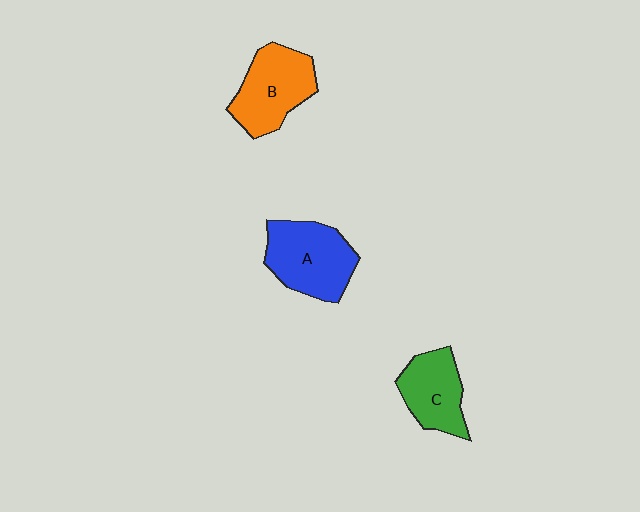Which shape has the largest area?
Shape A (blue).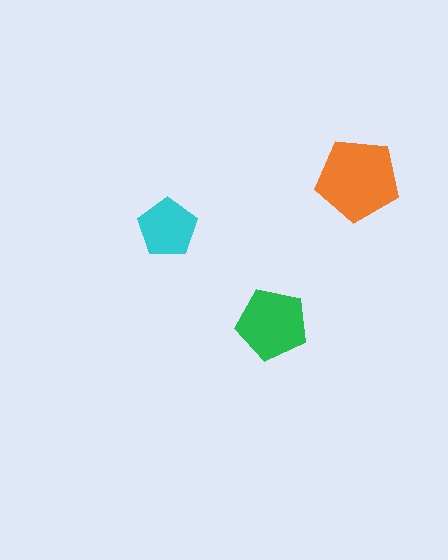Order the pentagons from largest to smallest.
the orange one, the green one, the cyan one.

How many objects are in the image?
There are 3 objects in the image.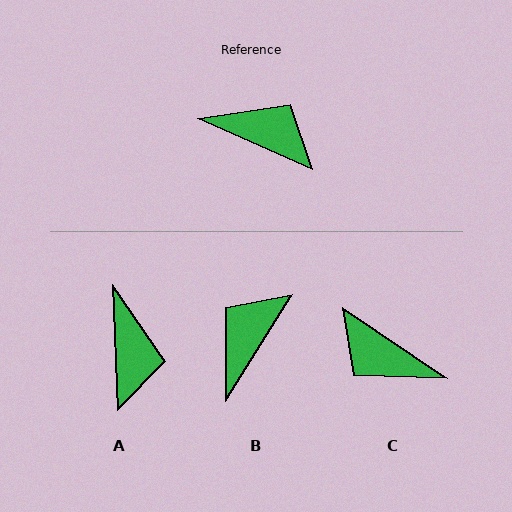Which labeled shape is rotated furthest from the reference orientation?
C, about 170 degrees away.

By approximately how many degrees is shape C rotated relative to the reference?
Approximately 170 degrees counter-clockwise.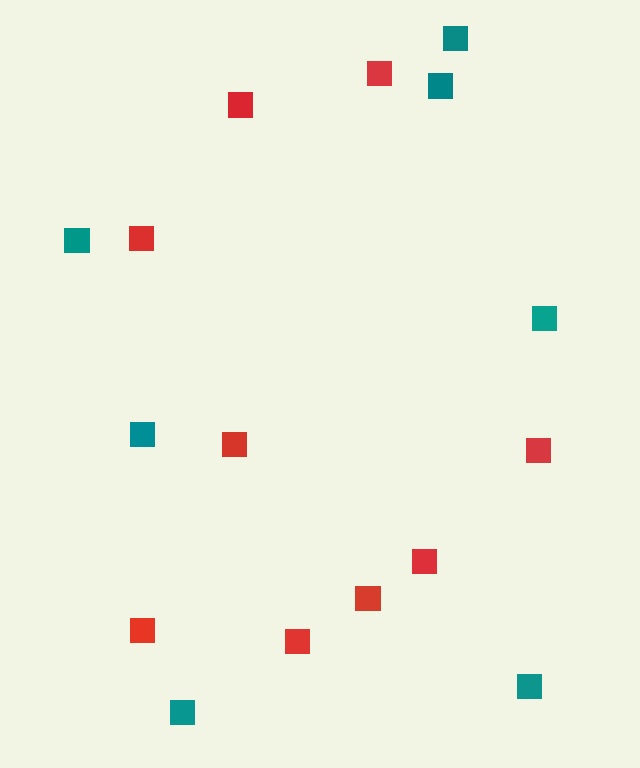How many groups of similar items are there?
There are 2 groups: one group of red squares (9) and one group of teal squares (7).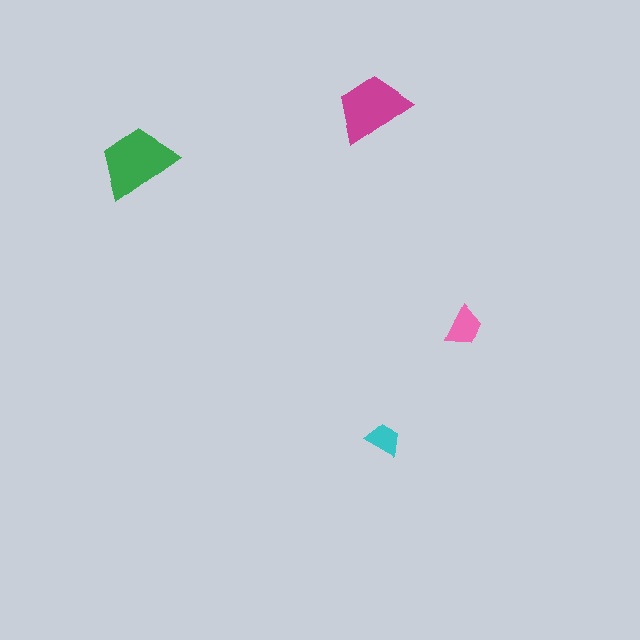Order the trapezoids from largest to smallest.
the green one, the magenta one, the pink one, the cyan one.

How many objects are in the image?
There are 4 objects in the image.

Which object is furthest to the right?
The pink trapezoid is rightmost.